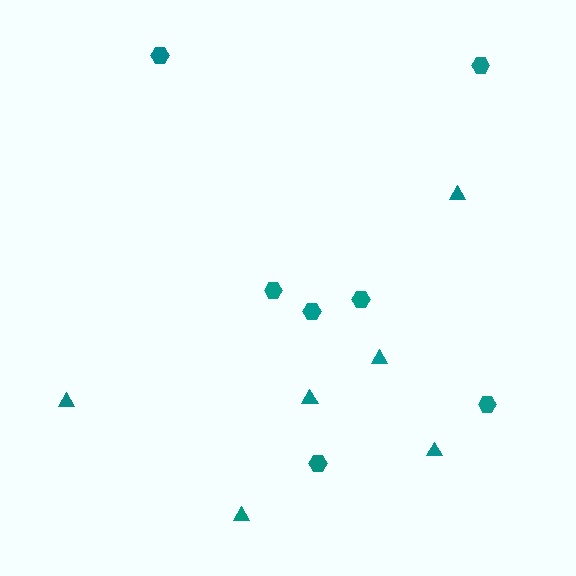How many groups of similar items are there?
There are 2 groups: one group of triangles (6) and one group of hexagons (7).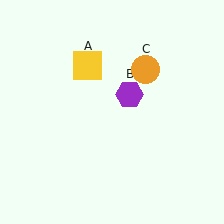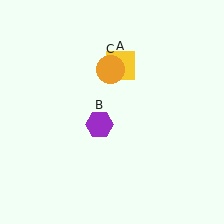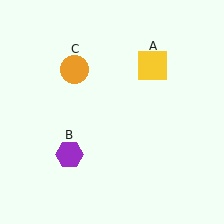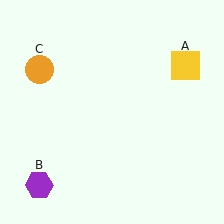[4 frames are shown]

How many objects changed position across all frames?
3 objects changed position: yellow square (object A), purple hexagon (object B), orange circle (object C).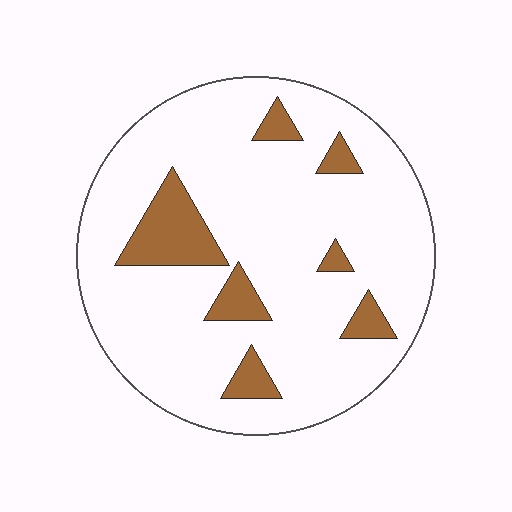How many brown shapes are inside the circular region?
7.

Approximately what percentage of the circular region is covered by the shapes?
Approximately 15%.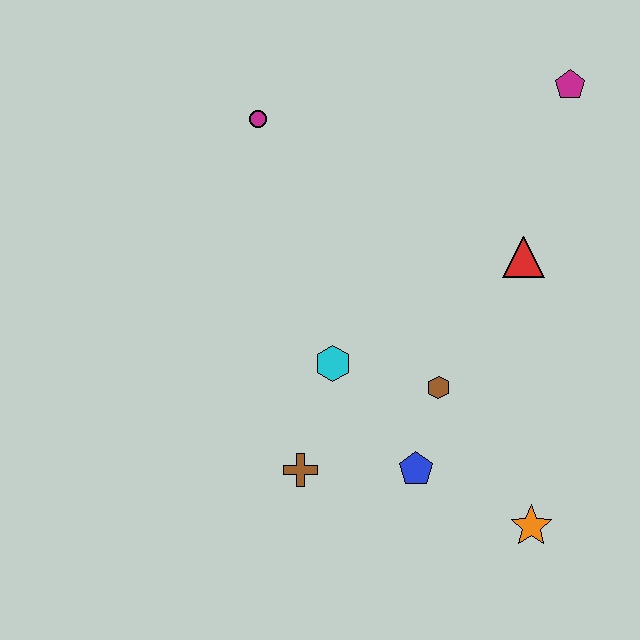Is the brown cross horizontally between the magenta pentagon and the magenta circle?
Yes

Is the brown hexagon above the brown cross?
Yes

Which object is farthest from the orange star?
The magenta circle is farthest from the orange star.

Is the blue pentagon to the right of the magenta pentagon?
No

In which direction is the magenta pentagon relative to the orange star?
The magenta pentagon is above the orange star.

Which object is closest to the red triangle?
The brown hexagon is closest to the red triangle.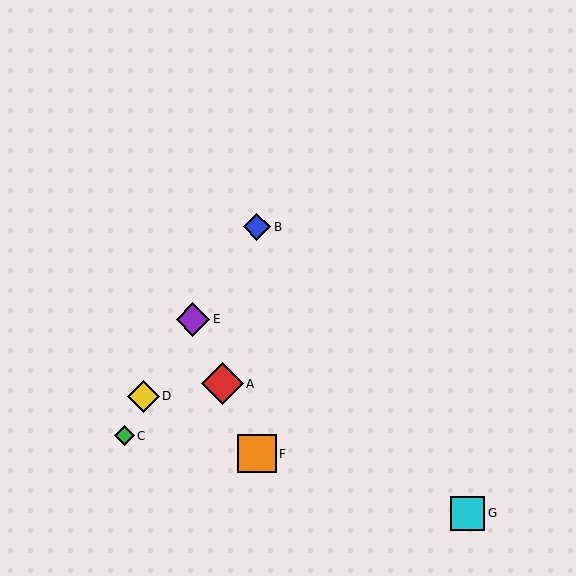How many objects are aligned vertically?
2 objects (B, F) are aligned vertically.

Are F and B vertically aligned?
Yes, both are at x≈257.